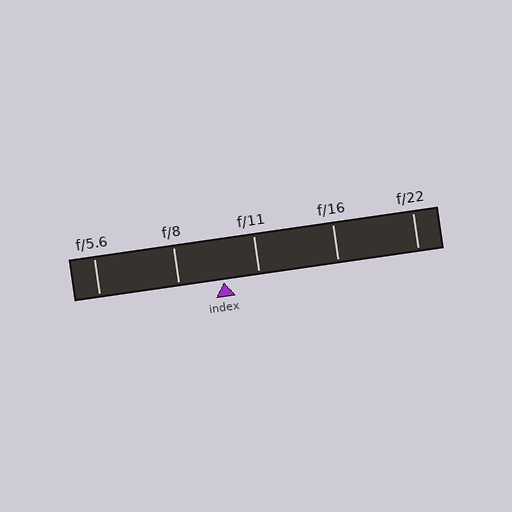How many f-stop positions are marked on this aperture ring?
There are 5 f-stop positions marked.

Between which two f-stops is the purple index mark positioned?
The index mark is between f/8 and f/11.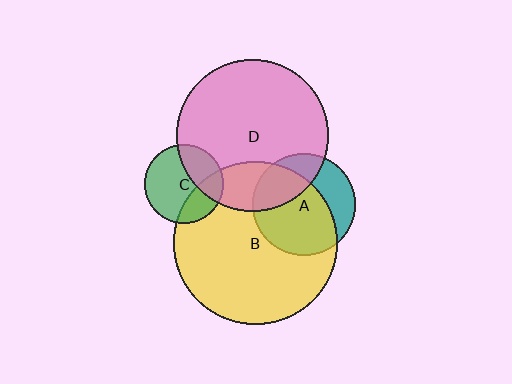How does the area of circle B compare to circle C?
Approximately 4.3 times.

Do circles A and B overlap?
Yes.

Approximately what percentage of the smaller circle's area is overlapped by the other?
Approximately 70%.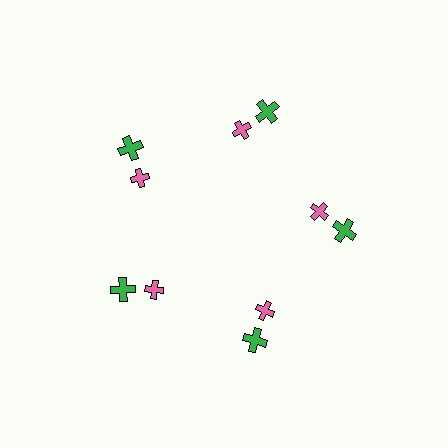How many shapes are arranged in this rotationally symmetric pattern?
There are 10 shapes, arranged in 5 groups of 2.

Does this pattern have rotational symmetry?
Yes, this pattern has 5-fold rotational symmetry. It looks the same after rotating 72 degrees around the center.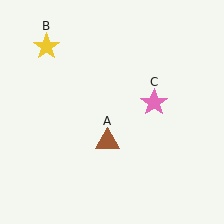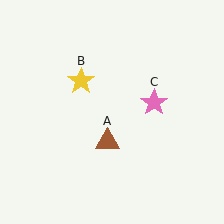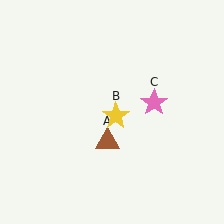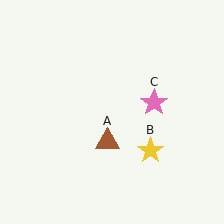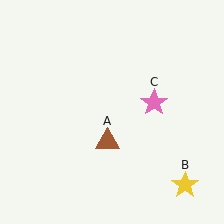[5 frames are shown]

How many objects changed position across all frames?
1 object changed position: yellow star (object B).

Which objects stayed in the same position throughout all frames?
Brown triangle (object A) and pink star (object C) remained stationary.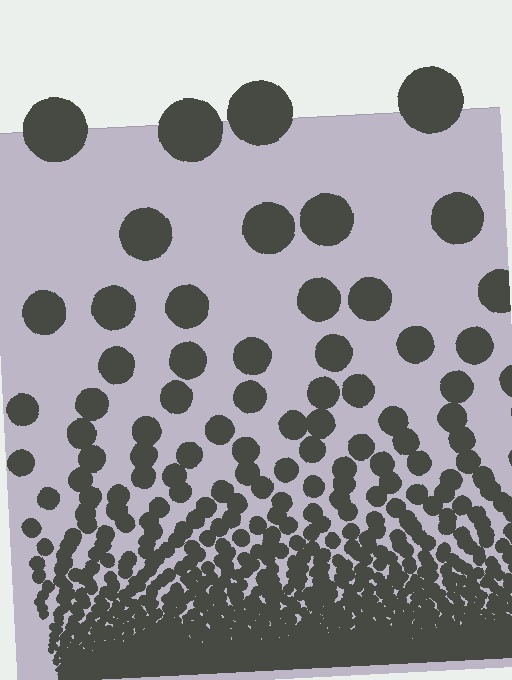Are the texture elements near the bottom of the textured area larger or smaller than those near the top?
Smaller. The gradient is inverted — elements near the bottom are smaller and denser.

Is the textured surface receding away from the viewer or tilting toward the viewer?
The surface appears to tilt toward the viewer. Texture elements get larger and sparser toward the top.